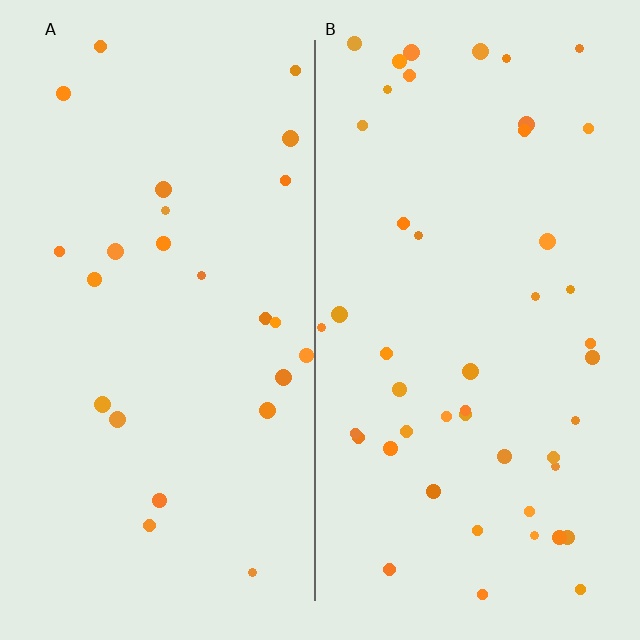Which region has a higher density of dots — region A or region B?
B (the right).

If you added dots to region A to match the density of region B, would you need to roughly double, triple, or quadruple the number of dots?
Approximately double.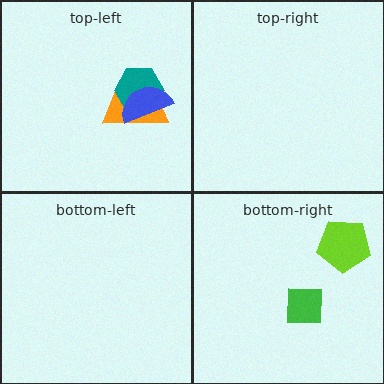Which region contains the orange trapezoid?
The top-left region.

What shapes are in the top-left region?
The orange trapezoid, the teal hexagon, the blue semicircle.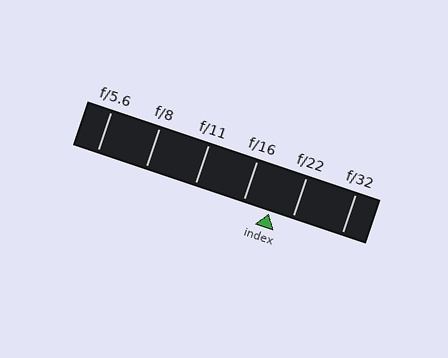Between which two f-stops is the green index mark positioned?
The index mark is between f/16 and f/22.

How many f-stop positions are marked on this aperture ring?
There are 6 f-stop positions marked.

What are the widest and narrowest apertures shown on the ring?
The widest aperture shown is f/5.6 and the narrowest is f/32.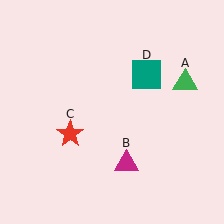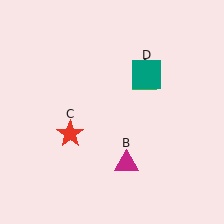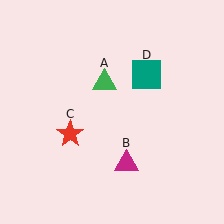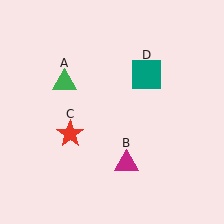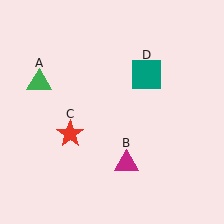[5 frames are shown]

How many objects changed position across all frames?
1 object changed position: green triangle (object A).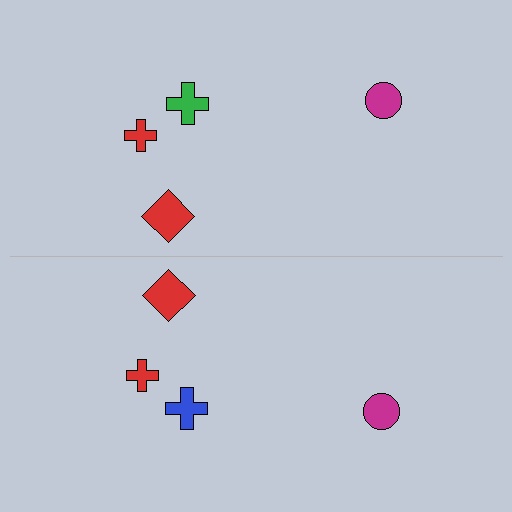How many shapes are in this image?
There are 8 shapes in this image.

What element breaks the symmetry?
The blue cross on the bottom side breaks the symmetry — its mirror counterpart is green.